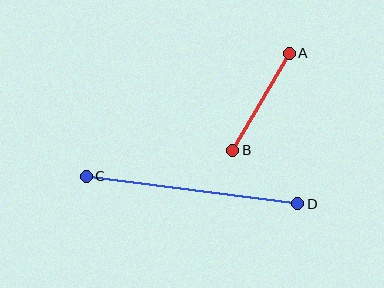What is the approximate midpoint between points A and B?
The midpoint is at approximately (261, 102) pixels.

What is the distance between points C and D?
The distance is approximately 213 pixels.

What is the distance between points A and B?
The distance is approximately 112 pixels.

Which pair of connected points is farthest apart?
Points C and D are farthest apart.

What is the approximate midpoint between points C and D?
The midpoint is at approximately (192, 190) pixels.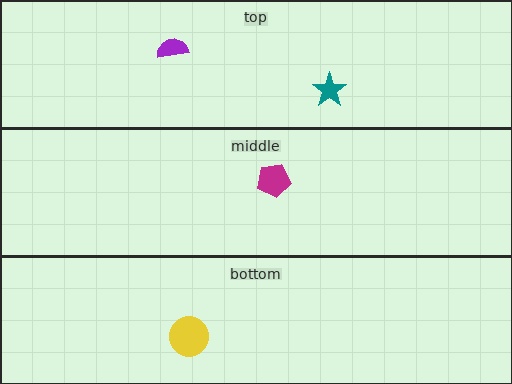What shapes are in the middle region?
The magenta pentagon.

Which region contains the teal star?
The top region.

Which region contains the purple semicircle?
The top region.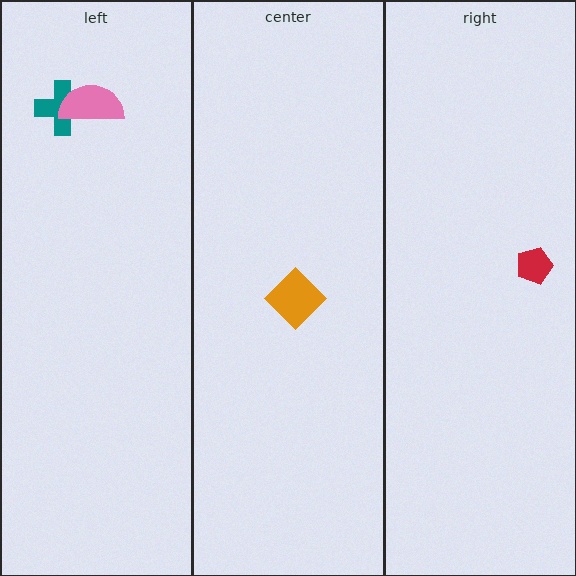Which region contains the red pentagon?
The right region.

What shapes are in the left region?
The teal cross, the pink semicircle.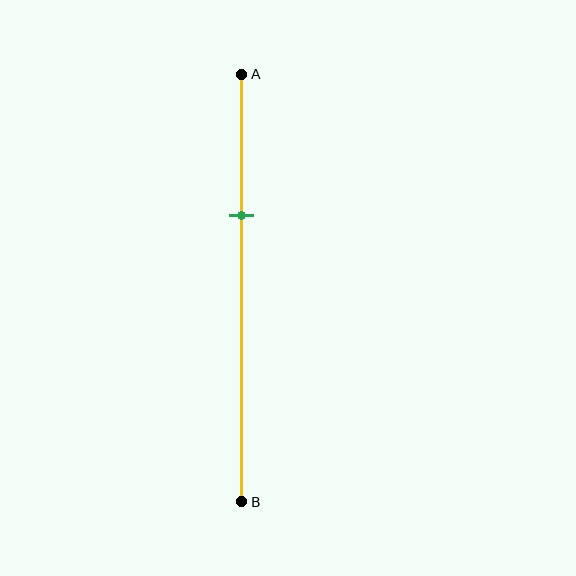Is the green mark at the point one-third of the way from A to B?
Yes, the mark is approximately at the one-third point.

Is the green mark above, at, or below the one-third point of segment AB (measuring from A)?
The green mark is approximately at the one-third point of segment AB.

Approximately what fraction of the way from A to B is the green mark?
The green mark is approximately 35% of the way from A to B.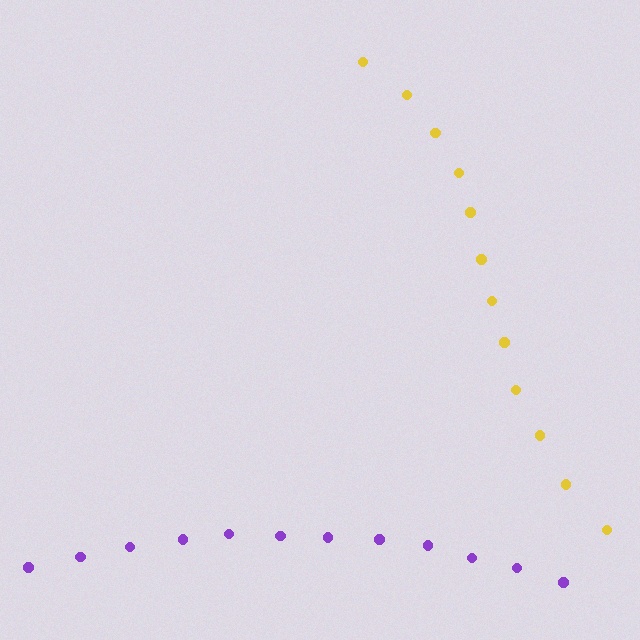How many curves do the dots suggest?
There are 2 distinct paths.